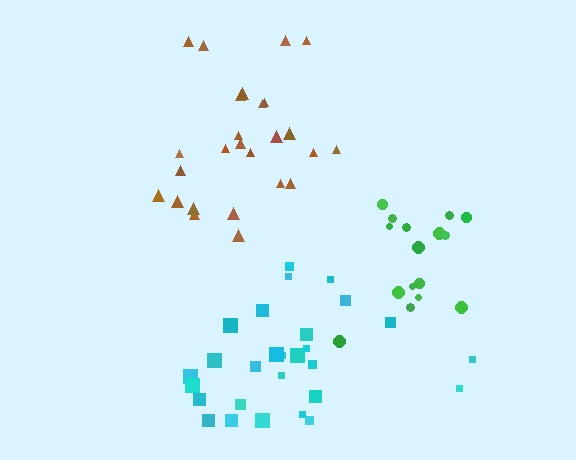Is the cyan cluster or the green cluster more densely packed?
Green.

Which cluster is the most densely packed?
Brown.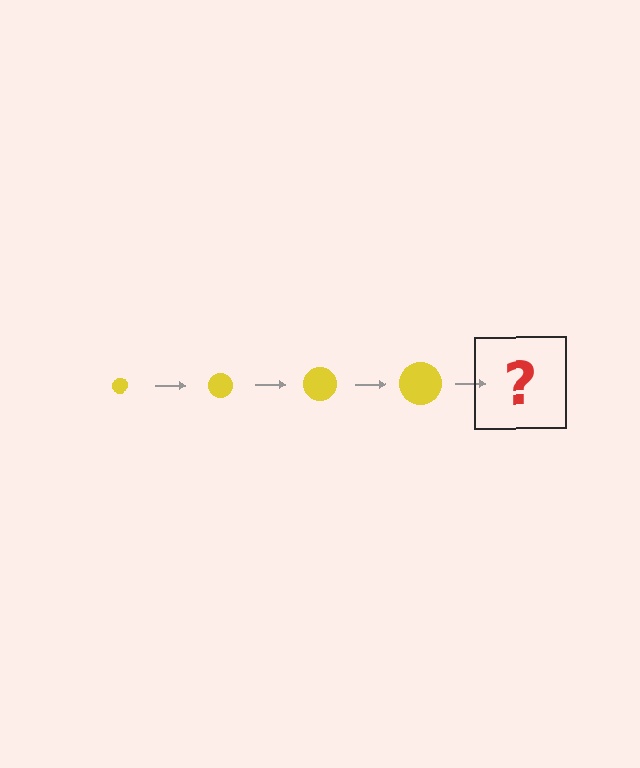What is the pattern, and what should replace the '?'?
The pattern is that the circle gets progressively larger each step. The '?' should be a yellow circle, larger than the previous one.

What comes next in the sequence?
The next element should be a yellow circle, larger than the previous one.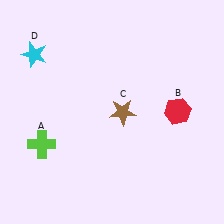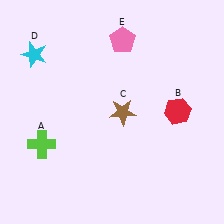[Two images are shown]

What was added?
A pink pentagon (E) was added in Image 2.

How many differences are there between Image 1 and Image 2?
There is 1 difference between the two images.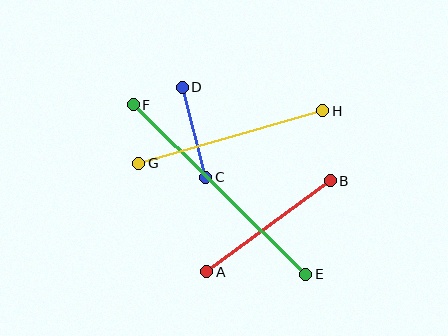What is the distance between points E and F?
The distance is approximately 242 pixels.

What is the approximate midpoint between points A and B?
The midpoint is at approximately (268, 226) pixels.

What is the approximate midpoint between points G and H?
The midpoint is at approximately (231, 137) pixels.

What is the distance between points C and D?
The distance is approximately 93 pixels.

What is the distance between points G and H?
The distance is approximately 191 pixels.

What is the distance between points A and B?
The distance is approximately 153 pixels.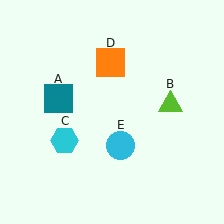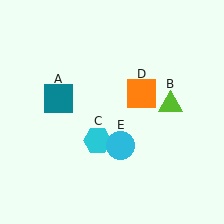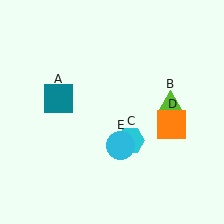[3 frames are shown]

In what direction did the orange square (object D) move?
The orange square (object D) moved down and to the right.